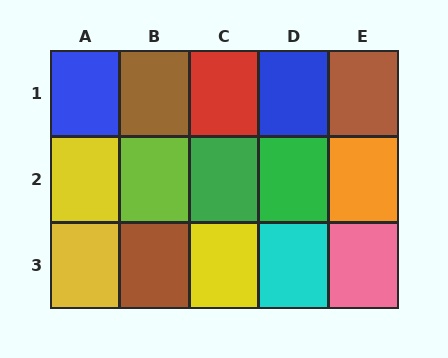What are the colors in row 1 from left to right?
Blue, brown, red, blue, brown.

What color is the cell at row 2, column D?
Green.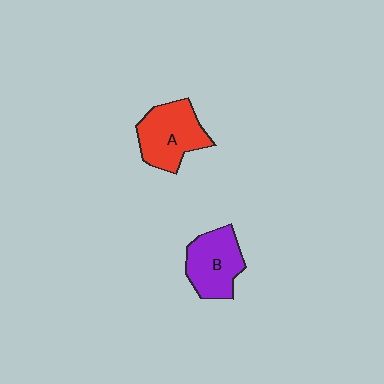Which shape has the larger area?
Shape A (red).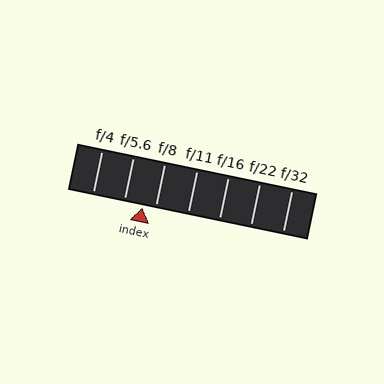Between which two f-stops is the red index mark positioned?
The index mark is between f/5.6 and f/8.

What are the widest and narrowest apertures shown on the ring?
The widest aperture shown is f/4 and the narrowest is f/32.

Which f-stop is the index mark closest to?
The index mark is closest to f/8.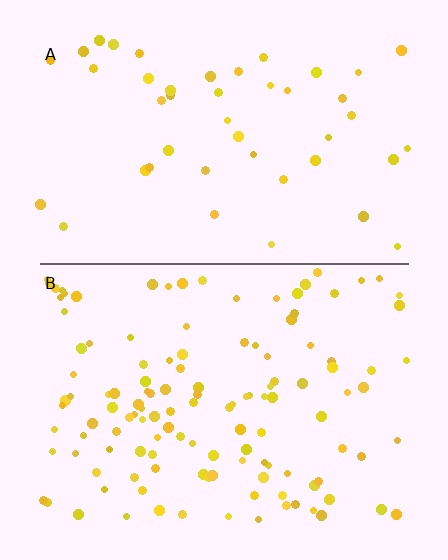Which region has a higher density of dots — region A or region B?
B (the bottom).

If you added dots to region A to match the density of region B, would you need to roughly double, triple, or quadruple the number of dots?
Approximately triple.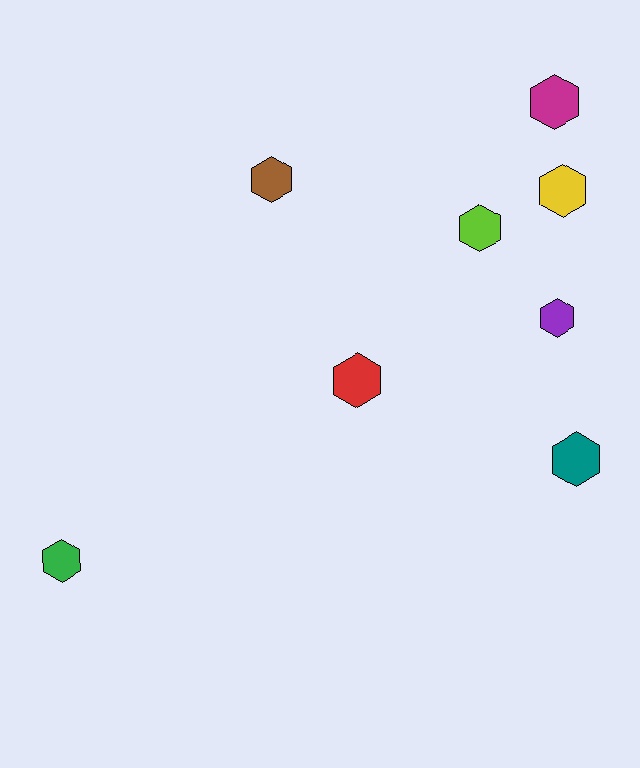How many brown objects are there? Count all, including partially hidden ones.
There is 1 brown object.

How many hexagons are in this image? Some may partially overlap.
There are 8 hexagons.